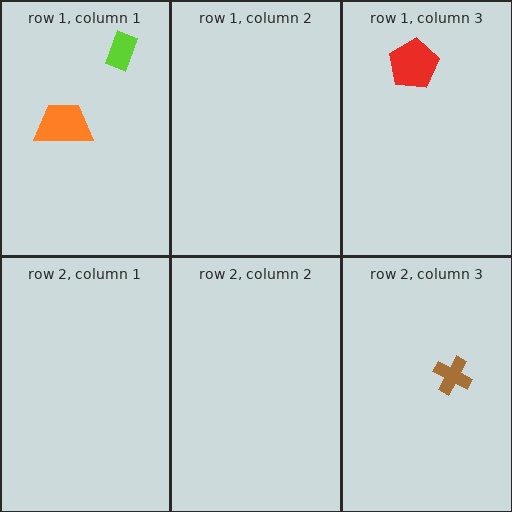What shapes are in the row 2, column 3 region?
The brown cross.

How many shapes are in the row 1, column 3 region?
1.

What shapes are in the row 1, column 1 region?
The orange trapezoid, the lime rectangle.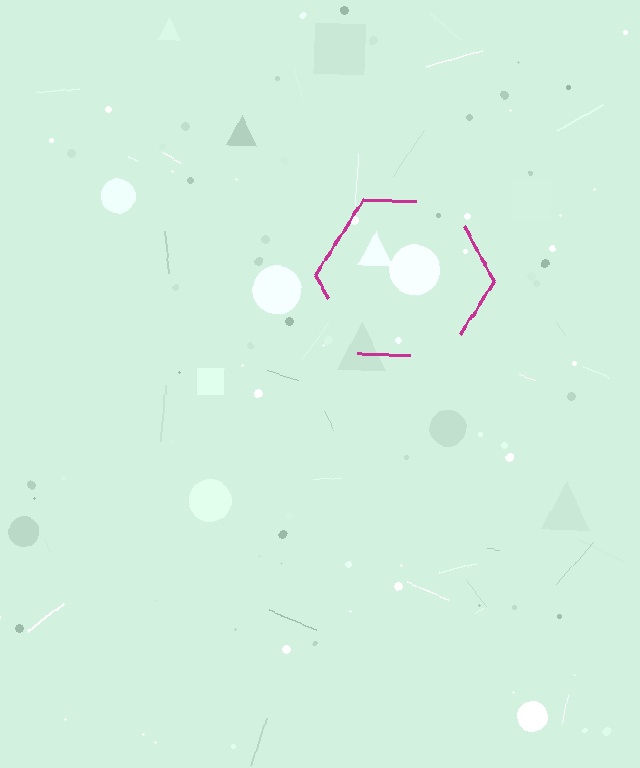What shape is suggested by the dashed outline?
The dashed outline suggests a hexagon.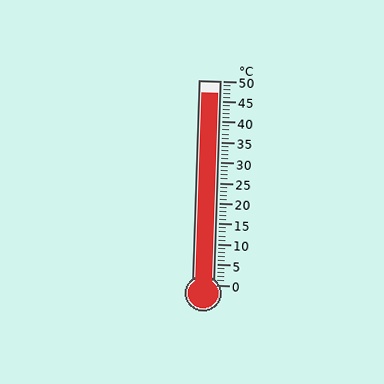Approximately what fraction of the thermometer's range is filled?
The thermometer is filled to approximately 95% of its range.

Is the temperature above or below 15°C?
The temperature is above 15°C.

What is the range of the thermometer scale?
The thermometer scale ranges from 0°C to 50°C.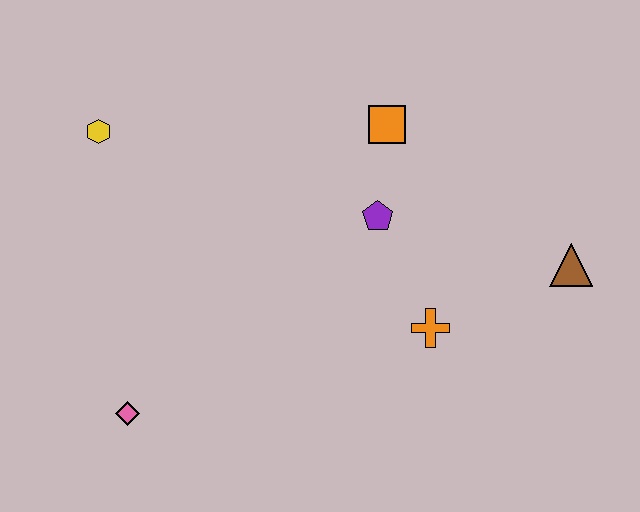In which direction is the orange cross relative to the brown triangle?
The orange cross is to the left of the brown triangle.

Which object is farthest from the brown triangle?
The yellow hexagon is farthest from the brown triangle.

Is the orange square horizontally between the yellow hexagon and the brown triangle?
Yes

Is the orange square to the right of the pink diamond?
Yes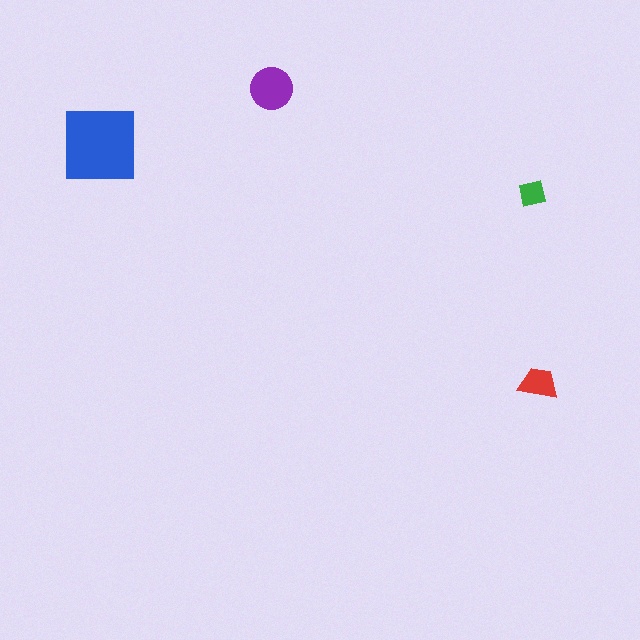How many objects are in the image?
There are 4 objects in the image.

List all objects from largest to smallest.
The blue square, the purple circle, the red trapezoid, the green square.